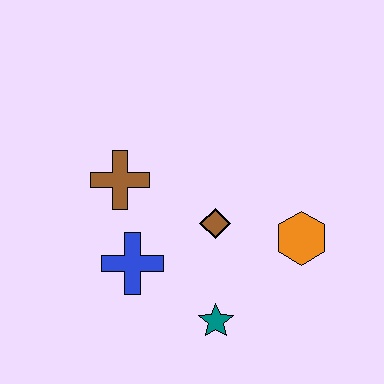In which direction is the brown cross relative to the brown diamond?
The brown cross is to the left of the brown diamond.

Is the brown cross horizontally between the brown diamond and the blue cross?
No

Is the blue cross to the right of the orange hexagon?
No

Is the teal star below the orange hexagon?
Yes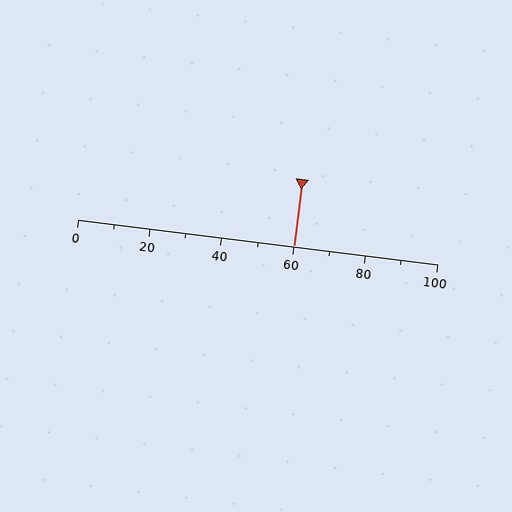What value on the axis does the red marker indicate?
The marker indicates approximately 60.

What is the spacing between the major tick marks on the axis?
The major ticks are spaced 20 apart.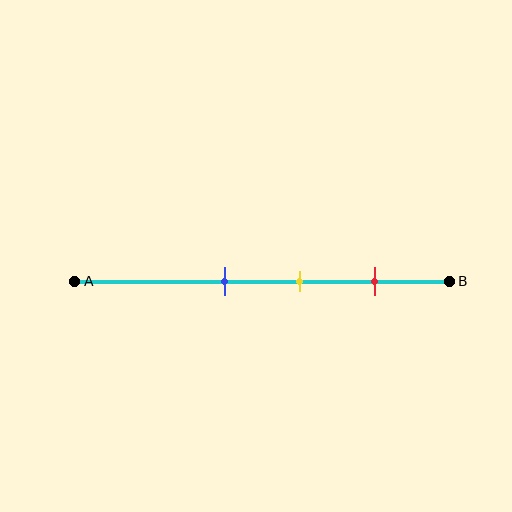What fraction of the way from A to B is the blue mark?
The blue mark is approximately 40% (0.4) of the way from A to B.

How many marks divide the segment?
There are 3 marks dividing the segment.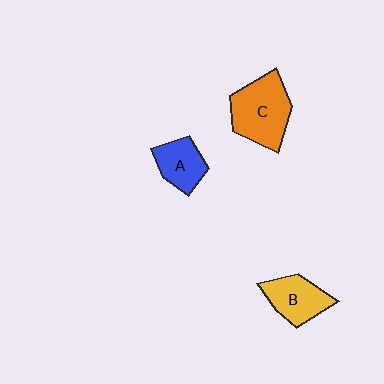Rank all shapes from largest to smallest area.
From largest to smallest: C (orange), B (yellow), A (blue).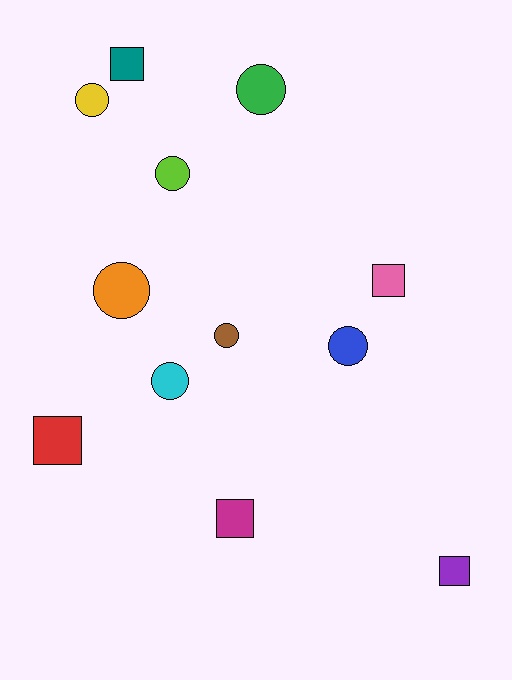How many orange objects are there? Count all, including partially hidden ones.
There is 1 orange object.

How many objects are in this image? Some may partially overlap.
There are 12 objects.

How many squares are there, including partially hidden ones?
There are 5 squares.